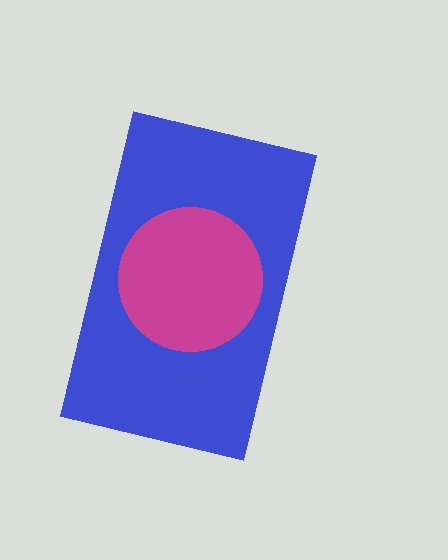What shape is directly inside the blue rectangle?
The magenta circle.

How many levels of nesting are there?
2.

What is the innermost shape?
The magenta circle.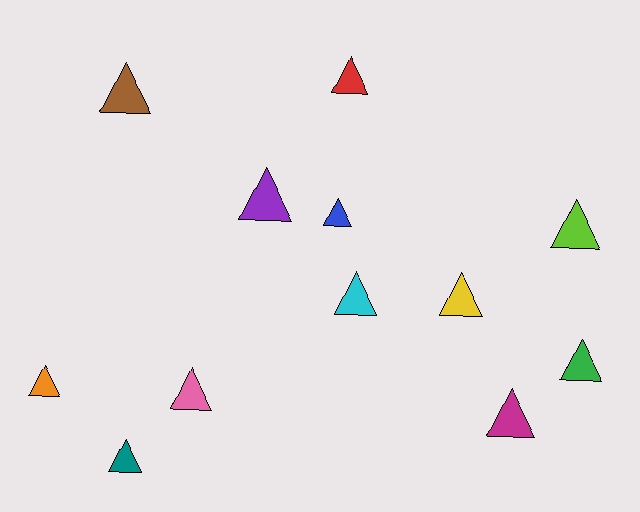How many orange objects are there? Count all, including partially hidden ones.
There is 1 orange object.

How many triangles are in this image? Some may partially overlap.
There are 12 triangles.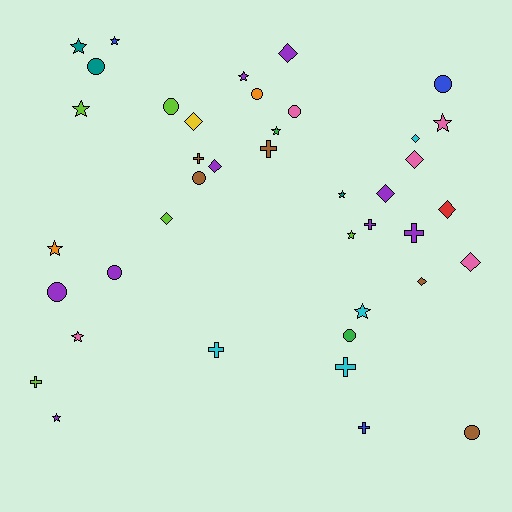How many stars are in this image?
There are 12 stars.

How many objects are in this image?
There are 40 objects.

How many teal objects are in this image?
There are 3 teal objects.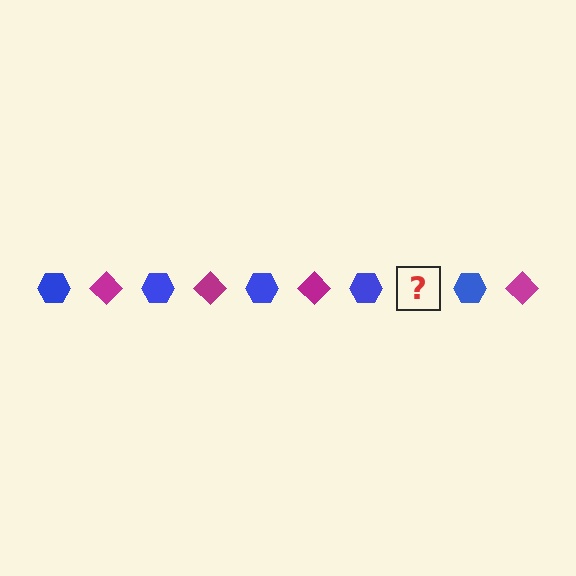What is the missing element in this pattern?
The missing element is a magenta diamond.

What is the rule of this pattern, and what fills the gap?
The rule is that the pattern alternates between blue hexagon and magenta diamond. The gap should be filled with a magenta diamond.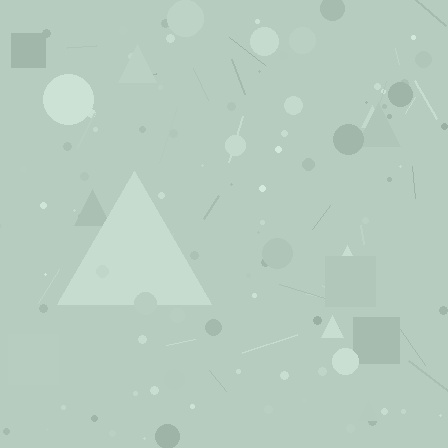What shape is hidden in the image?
A triangle is hidden in the image.